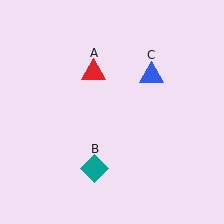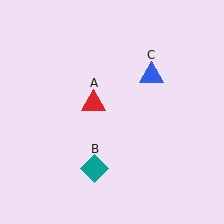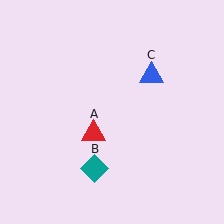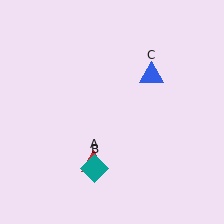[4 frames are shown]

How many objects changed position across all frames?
1 object changed position: red triangle (object A).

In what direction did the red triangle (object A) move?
The red triangle (object A) moved down.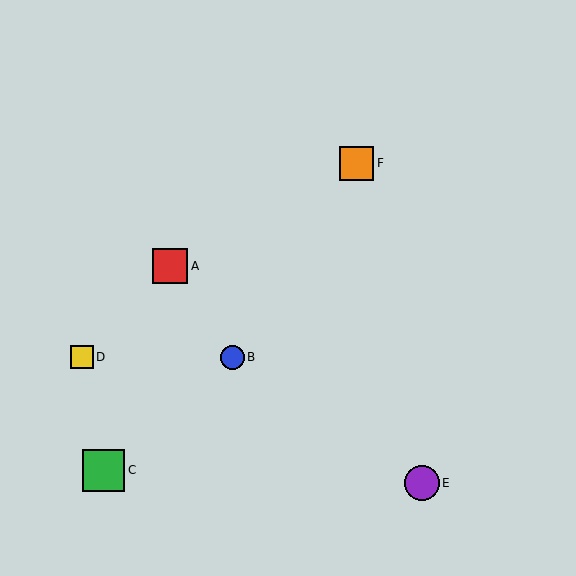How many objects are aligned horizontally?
2 objects (B, D) are aligned horizontally.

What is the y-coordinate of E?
Object E is at y≈483.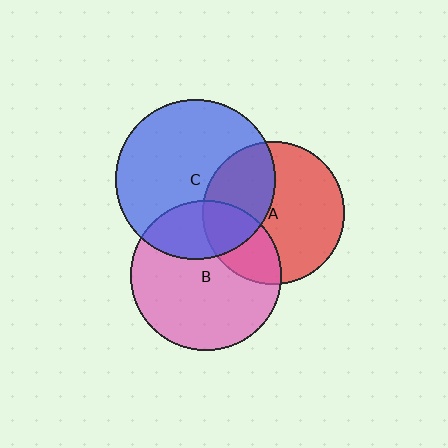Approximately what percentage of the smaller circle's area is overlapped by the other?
Approximately 30%.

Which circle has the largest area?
Circle C (blue).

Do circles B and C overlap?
Yes.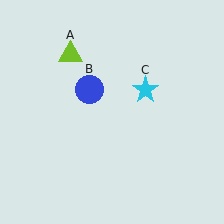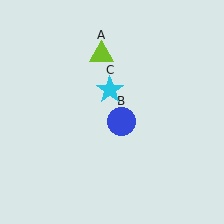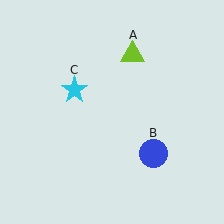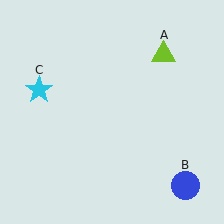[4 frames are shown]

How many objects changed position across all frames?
3 objects changed position: lime triangle (object A), blue circle (object B), cyan star (object C).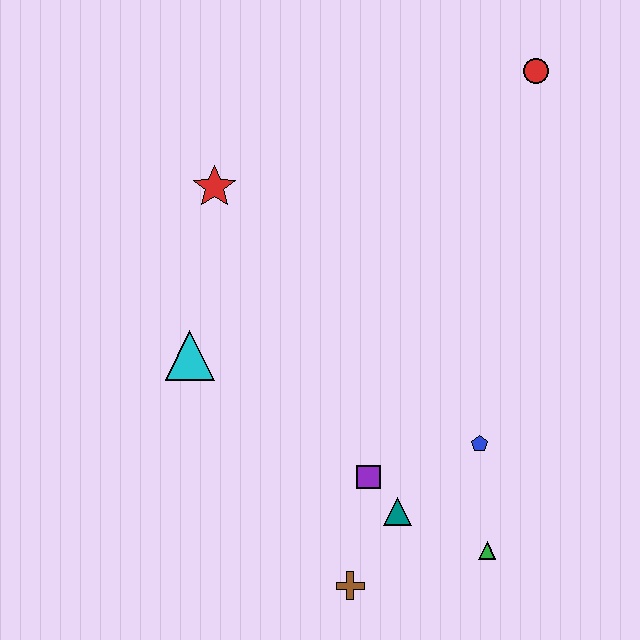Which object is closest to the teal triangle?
The purple square is closest to the teal triangle.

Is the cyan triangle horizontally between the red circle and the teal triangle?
No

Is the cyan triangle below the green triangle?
No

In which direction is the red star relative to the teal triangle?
The red star is above the teal triangle.